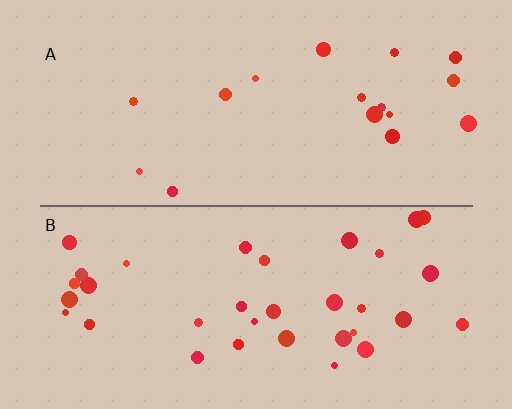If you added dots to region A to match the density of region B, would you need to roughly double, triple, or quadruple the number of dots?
Approximately double.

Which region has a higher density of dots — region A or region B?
B (the bottom).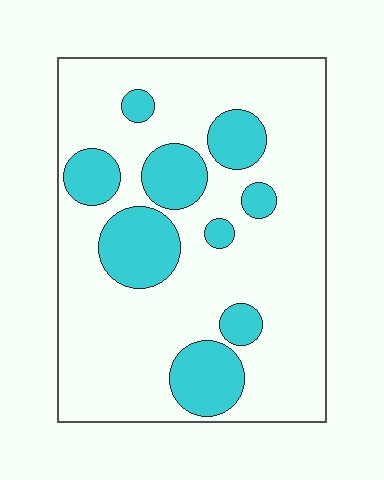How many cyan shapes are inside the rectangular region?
9.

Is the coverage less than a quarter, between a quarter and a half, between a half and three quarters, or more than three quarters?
Less than a quarter.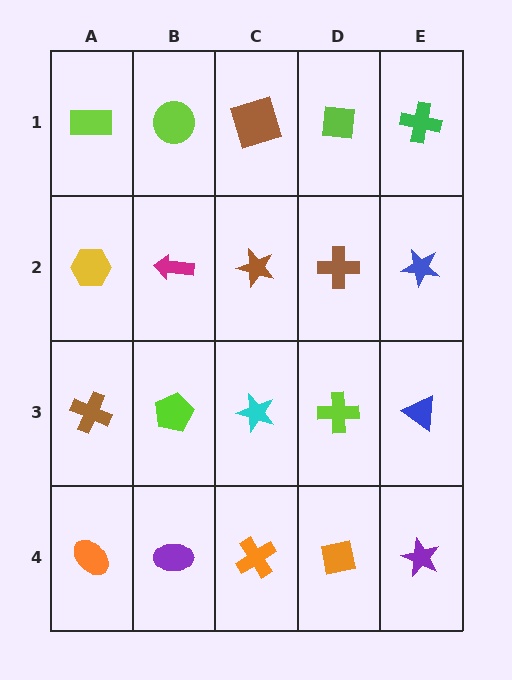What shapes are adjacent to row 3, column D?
A brown cross (row 2, column D), an orange square (row 4, column D), a cyan star (row 3, column C), a blue triangle (row 3, column E).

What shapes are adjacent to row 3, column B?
A magenta arrow (row 2, column B), a purple ellipse (row 4, column B), a brown cross (row 3, column A), a cyan star (row 3, column C).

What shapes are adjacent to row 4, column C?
A cyan star (row 3, column C), a purple ellipse (row 4, column B), an orange square (row 4, column D).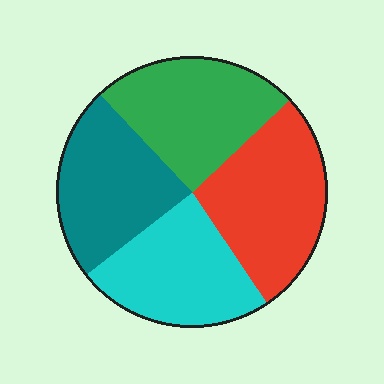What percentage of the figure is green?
Green covers roughly 25% of the figure.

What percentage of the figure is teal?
Teal covers 24% of the figure.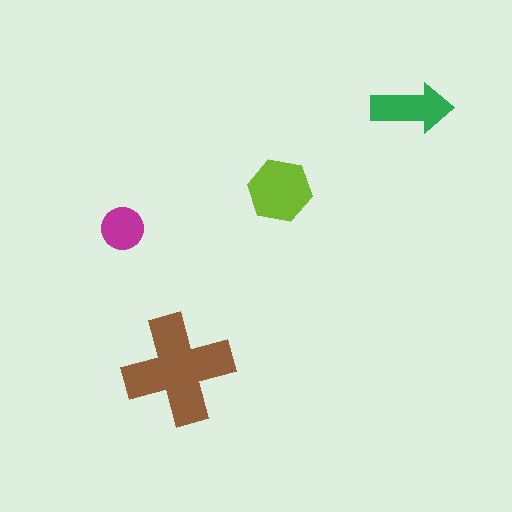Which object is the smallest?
The magenta circle.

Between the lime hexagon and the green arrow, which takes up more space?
The lime hexagon.